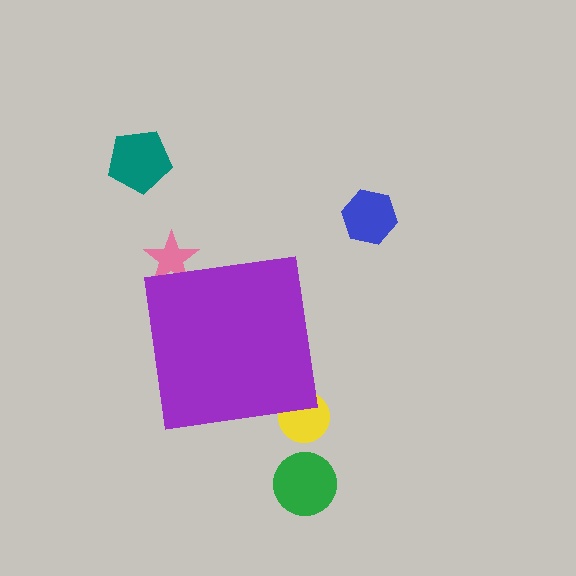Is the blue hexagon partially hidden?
No, the blue hexagon is fully visible.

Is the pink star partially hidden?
Yes, the pink star is partially hidden behind the purple square.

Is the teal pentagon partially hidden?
No, the teal pentagon is fully visible.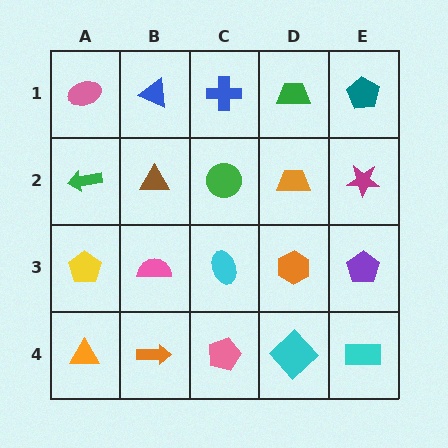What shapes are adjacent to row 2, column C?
A blue cross (row 1, column C), a cyan ellipse (row 3, column C), a brown triangle (row 2, column B), an orange trapezoid (row 2, column D).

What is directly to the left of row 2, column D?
A green circle.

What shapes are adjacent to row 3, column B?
A brown triangle (row 2, column B), an orange arrow (row 4, column B), a yellow pentagon (row 3, column A), a cyan ellipse (row 3, column C).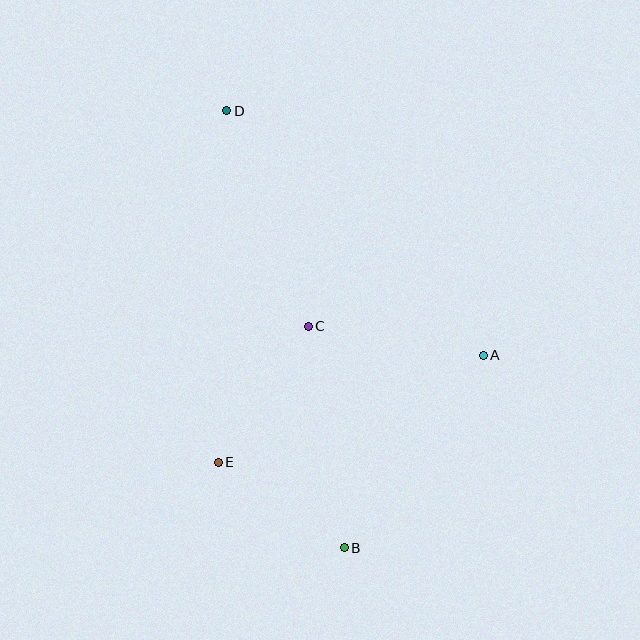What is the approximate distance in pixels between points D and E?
The distance between D and E is approximately 352 pixels.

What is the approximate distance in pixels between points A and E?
The distance between A and E is approximately 286 pixels.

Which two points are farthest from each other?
Points B and D are farthest from each other.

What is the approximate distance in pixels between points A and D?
The distance between A and D is approximately 354 pixels.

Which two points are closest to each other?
Points B and E are closest to each other.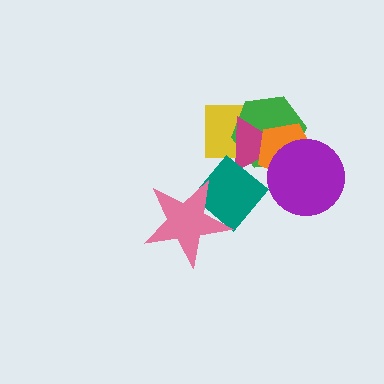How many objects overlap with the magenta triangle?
3 objects overlap with the magenta triangle.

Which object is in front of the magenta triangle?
The orange pentagon is in front of the magenta triangle.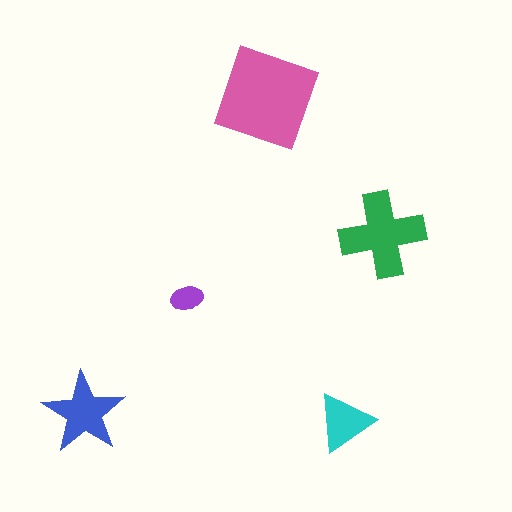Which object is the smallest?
The purple ellipse.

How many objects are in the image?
There are 5 objects in the image.